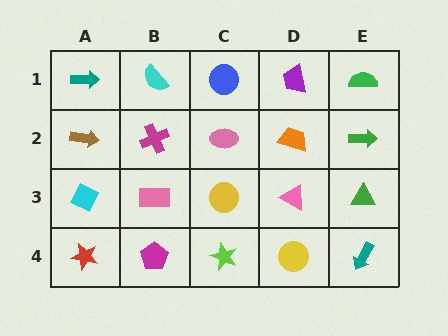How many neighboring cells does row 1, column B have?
3.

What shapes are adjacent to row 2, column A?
A teal arrow (row 1, column A), a cyan diamond (row 3, column A), a magenta cross (row 2, column B).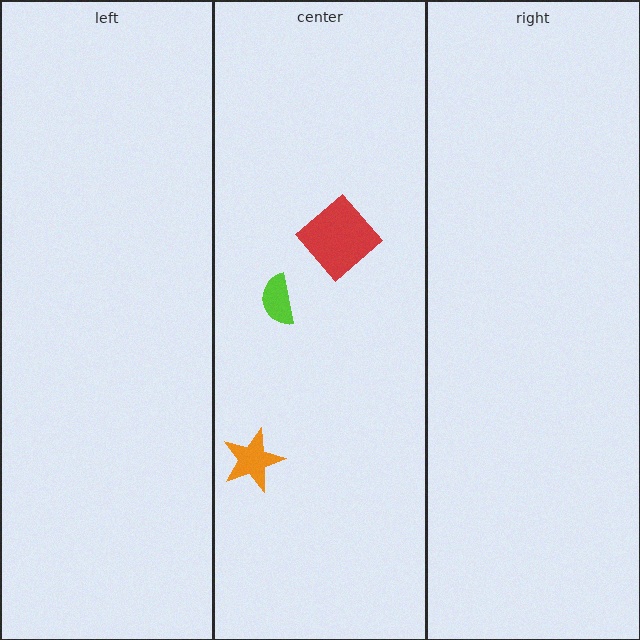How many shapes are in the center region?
3.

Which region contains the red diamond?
The center region.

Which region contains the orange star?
The center region.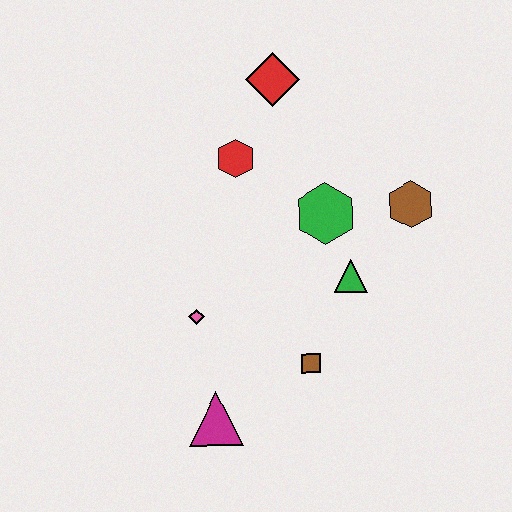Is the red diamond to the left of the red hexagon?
No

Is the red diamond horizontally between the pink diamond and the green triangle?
Yes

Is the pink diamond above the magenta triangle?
Yes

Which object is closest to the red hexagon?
The red diamond is closest to the red hexagon.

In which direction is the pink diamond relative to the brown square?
The pink diamond is to the left of the brown square.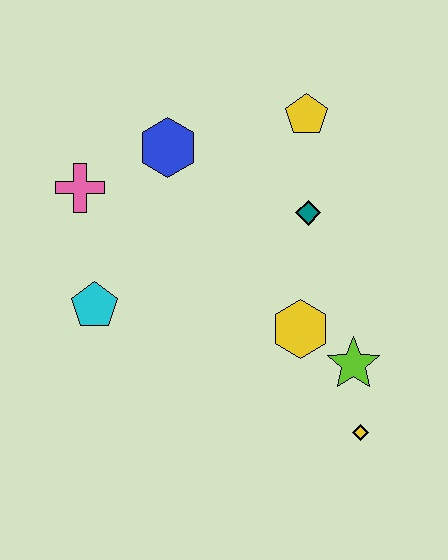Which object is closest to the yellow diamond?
The lime star is closest to the yellow diamond.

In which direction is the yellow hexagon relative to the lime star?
The yellow hexagon is to the left of the lime star.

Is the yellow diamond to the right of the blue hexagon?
Yes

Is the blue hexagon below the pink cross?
No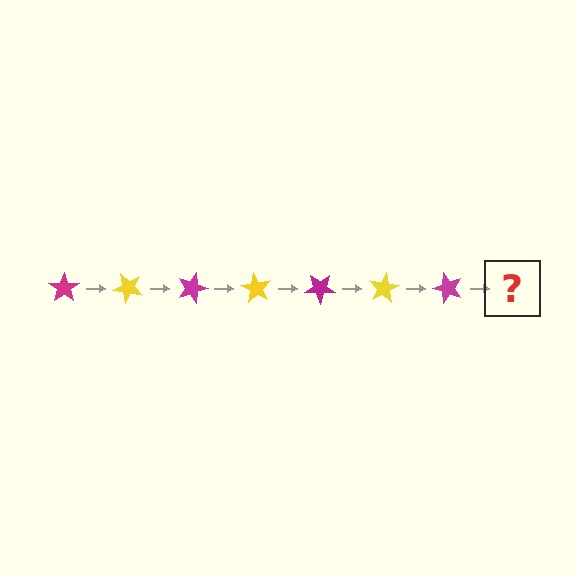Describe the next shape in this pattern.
It should be a yellow star, rotated 315 degrees from the start.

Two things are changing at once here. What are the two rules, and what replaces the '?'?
The two rules are that it rotates 45 degrees each step and the color cycles through magenta and yellow. The '?' should be a yellow star, rotated 315 degrees from the start.